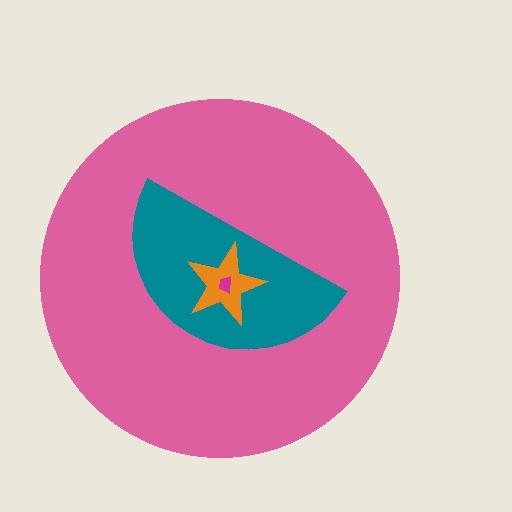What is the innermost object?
The magenta trapezoid.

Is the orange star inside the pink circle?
Yes.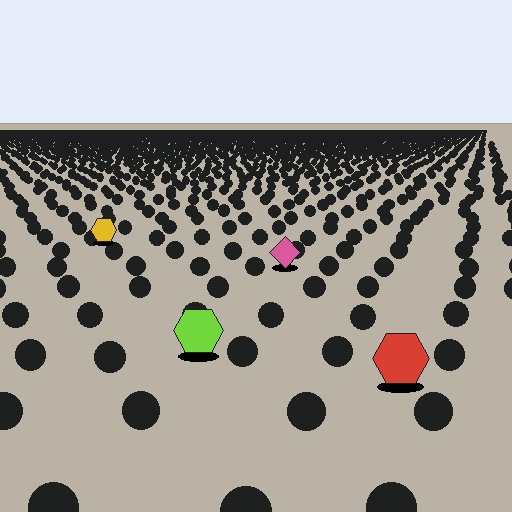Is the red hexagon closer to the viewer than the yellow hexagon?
Yes. The red hexagon is closer — you can tell from the texture gradient: the ground texture is coarser near it.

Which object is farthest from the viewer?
The yellow hexagon is farthest from the viewer. It appears smaller and the ground texture around it is denser.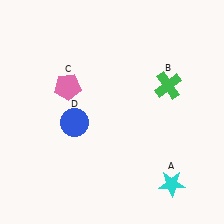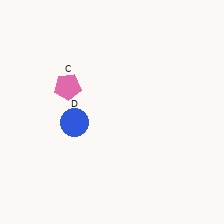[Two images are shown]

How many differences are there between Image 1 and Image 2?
There are 2 differences between the two images.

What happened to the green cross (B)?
The green cross (B) was removed in Image 2. It was in the top-right area of Image 1.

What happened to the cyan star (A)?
The cyan star (A) was removed in Image 2. It was in the bottom-right area of Image 1.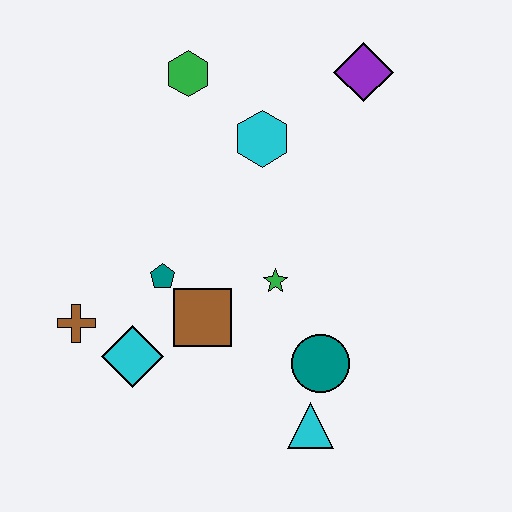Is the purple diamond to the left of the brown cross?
No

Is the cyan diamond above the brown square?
No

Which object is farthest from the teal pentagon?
The purple diamond is farthest from the teal pentagon.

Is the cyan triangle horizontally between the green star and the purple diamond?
Yes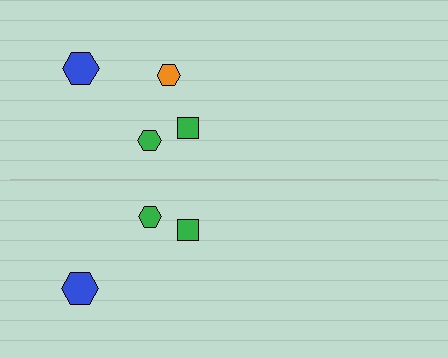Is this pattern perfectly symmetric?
No, the pattern is not perfectly symmetric. A orange hexagon is missing from the bottom side.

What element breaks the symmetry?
A orange hexagon is missing from the bottom side.